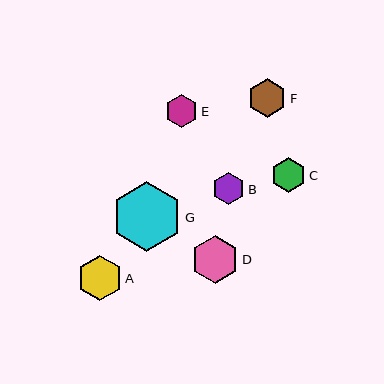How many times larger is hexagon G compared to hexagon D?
Hexagon G is approximately 1.5 times the size of hexagon D.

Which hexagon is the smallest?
Hexagon B is the smallest with a size of approximately 32 pixels.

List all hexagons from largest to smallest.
From largest to smallest: G, D, A, F, C, E, B.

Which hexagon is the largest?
Hexagon G is the largest with a size of approximately 70 pixels.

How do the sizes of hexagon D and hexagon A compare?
Hexagon D and hexagon A are approximately the same size.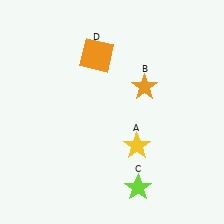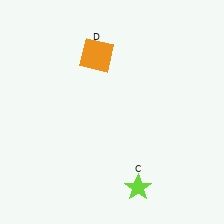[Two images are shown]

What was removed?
The orange star (B), the yellow star (A) were removed in Image 2.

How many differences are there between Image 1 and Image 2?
There are 2 differences between the two images.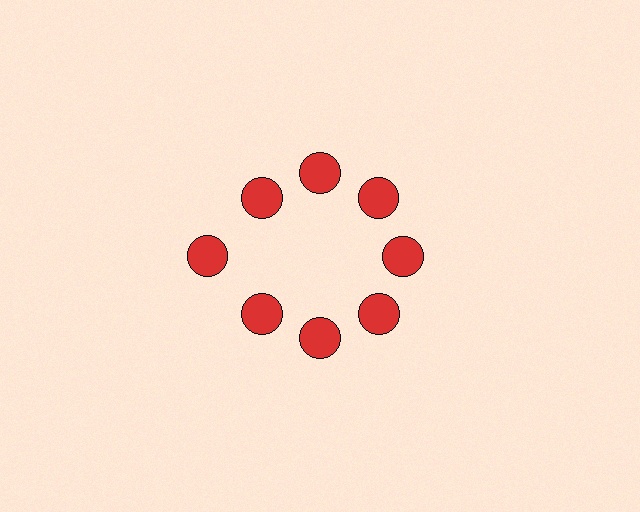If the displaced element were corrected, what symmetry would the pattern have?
It would have 8-fold rotational symmetry — the pattern would map onto itself every 45 degrees.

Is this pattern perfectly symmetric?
No. The 8 red circles are arranged in a ring, but one element near the 9 o'clock position is pushed outward from the center, breaking the 8-fold rotational symmetry.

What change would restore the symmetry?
The symmetry would be restored by moving it inward, back onto the ring so that all 8 circles sit at equal angles and equal distance from the center.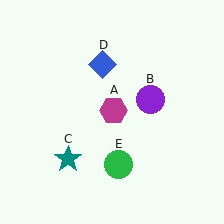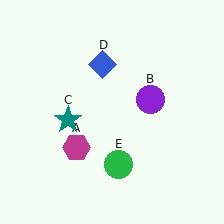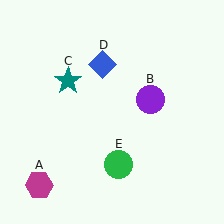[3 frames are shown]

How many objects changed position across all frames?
2 objects changed position: magenta hexagon (object A), teal star (object C).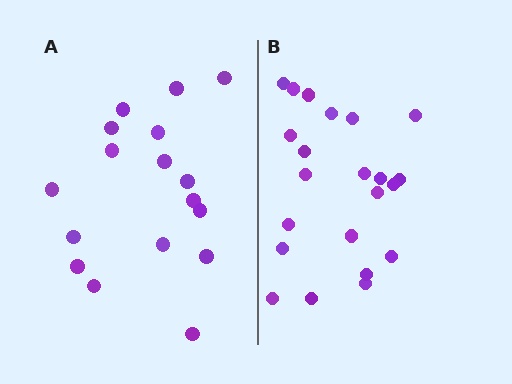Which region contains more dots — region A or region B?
Region B (the right region) has more dots.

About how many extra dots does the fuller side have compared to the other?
Region B has about 5 more dots than region A.